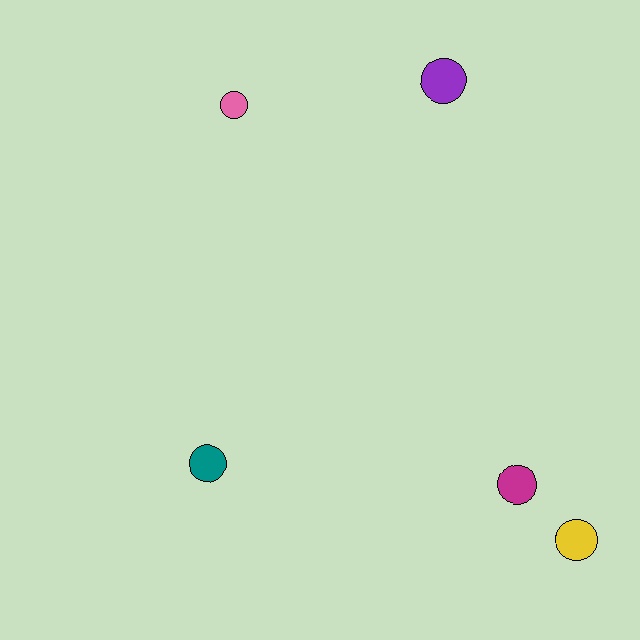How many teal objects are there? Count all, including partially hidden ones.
There is 1 teal object.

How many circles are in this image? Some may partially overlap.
There are 5 circles.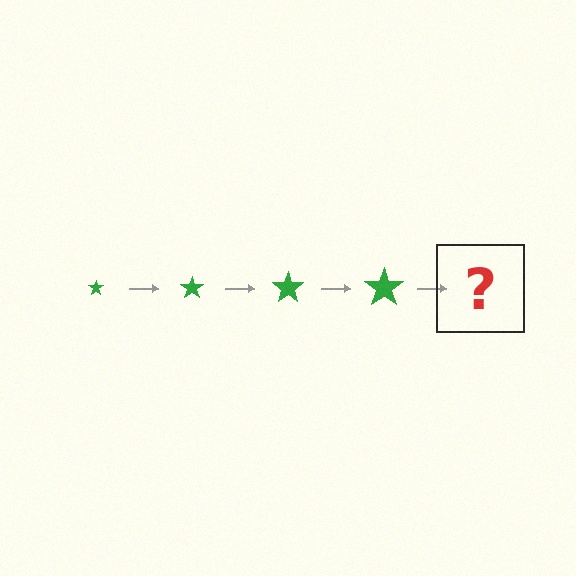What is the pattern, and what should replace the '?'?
The pattern is that the star gets progressively larger each step. The '?' should be a green star, larger than the previous one.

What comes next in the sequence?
The next element should be a green star, larger than the previous one.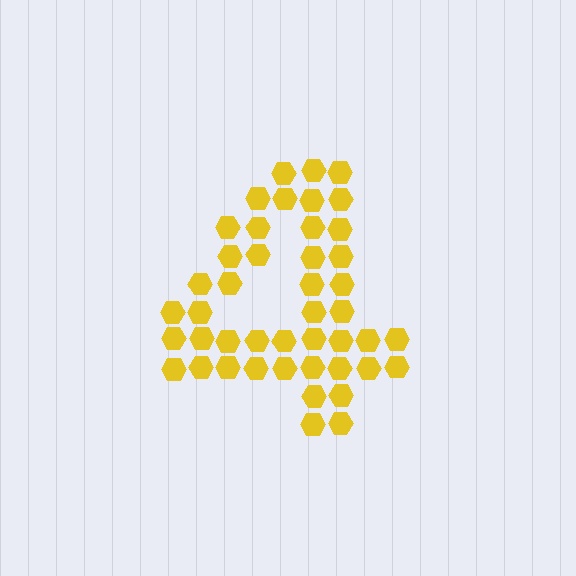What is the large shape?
The large shape is the digit 4.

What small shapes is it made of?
It is made of small hexagons.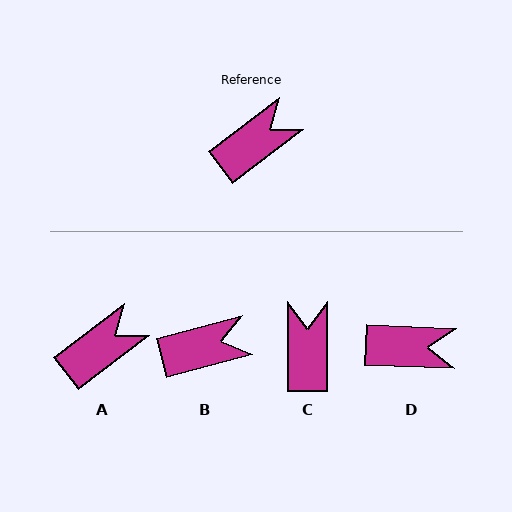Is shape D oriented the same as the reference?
No, it is off by about 40 degrees.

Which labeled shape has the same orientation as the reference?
A.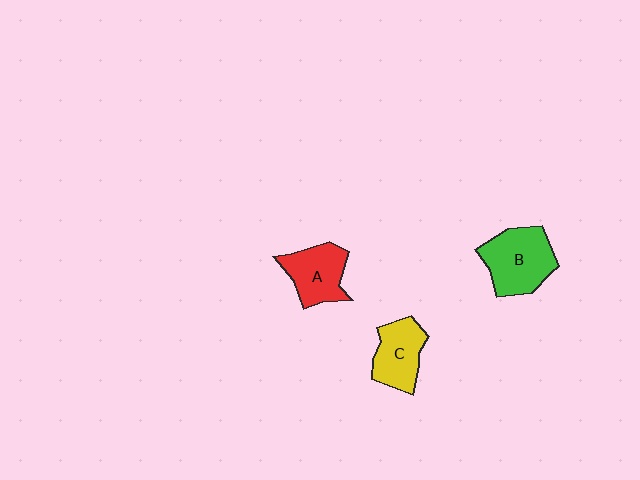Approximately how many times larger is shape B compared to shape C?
Approximately 1.3 times.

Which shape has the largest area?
Shape B (green).